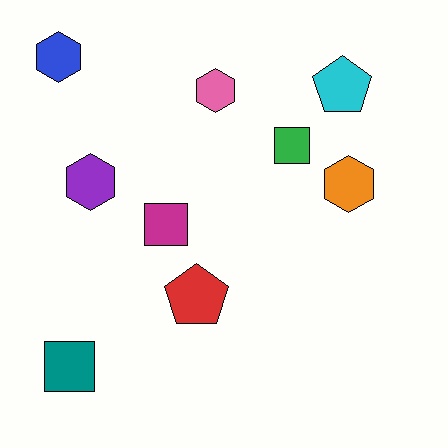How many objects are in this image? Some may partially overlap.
There are 9 objects.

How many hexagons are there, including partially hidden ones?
There are 4 hexagons.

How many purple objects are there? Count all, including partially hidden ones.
There is 1 purple object.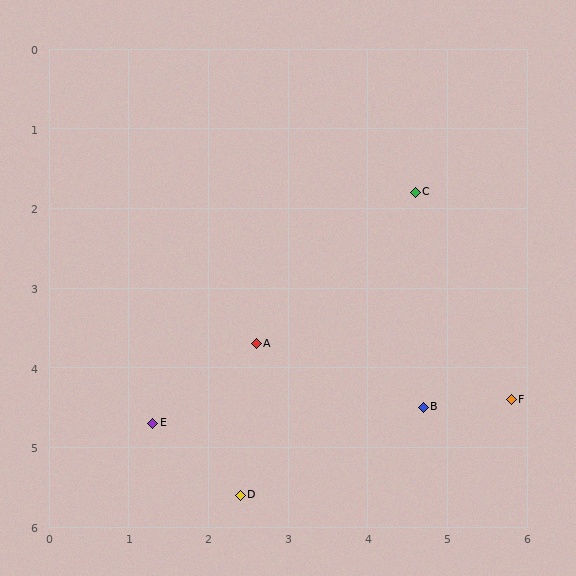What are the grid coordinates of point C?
Point C is at approximately (4.6, 1.8).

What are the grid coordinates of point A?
Point A is at approximately (2.6, 3.7).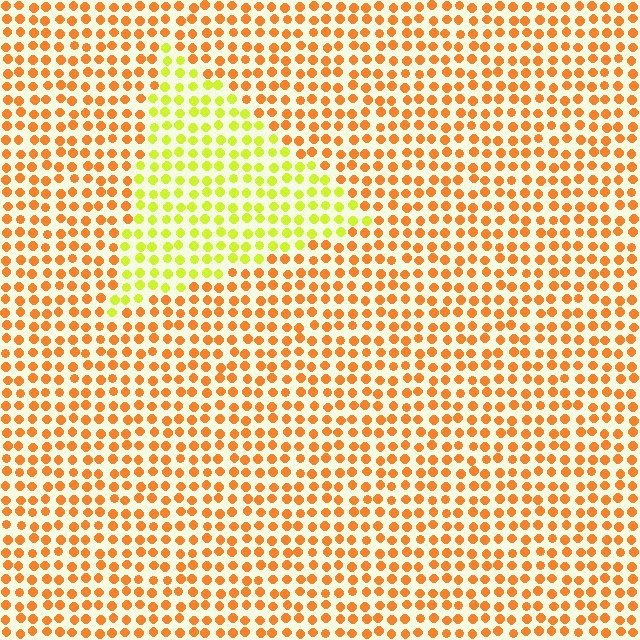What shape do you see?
I see a triangle.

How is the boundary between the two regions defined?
The boundary is defined purely by a slight shift in hue (about 46 degrees). Spacing, size, and orientation are identical on both sides.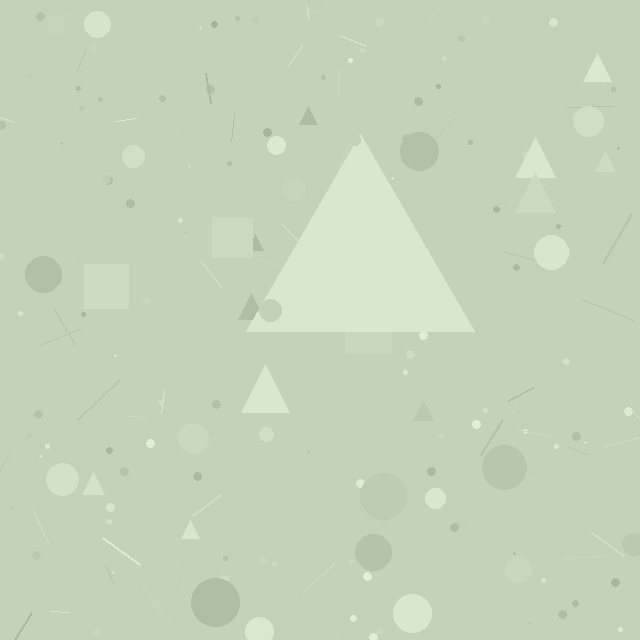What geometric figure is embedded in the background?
A triangle is embedded in the background.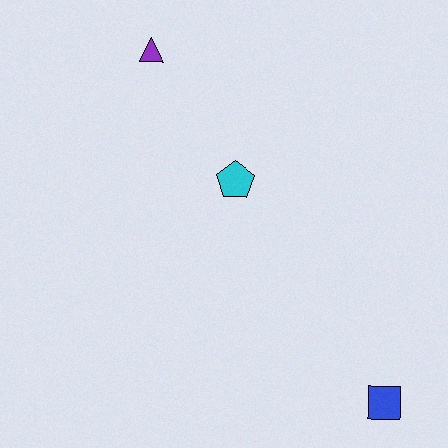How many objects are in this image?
There are 3 objects.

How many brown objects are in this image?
There are no brown objects.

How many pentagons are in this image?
There is 1 pentagon.